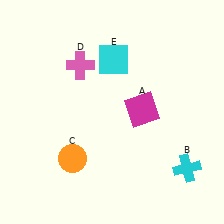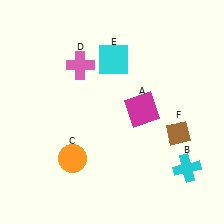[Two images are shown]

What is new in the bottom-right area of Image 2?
A brown diamond (F) was added in the bottom-right area of Image 2.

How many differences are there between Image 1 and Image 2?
There is 1 difference between the two images.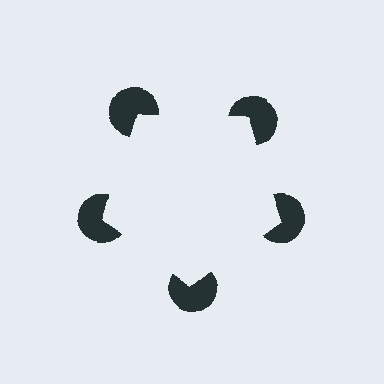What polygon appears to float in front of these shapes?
An illusory pentagon — its edges are inferred from the aligned wedge cuts in the pac-man discs, not physically drawn.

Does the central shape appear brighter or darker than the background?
It typically appears slightly brighter than the background, even though no actual brightness change is drawn.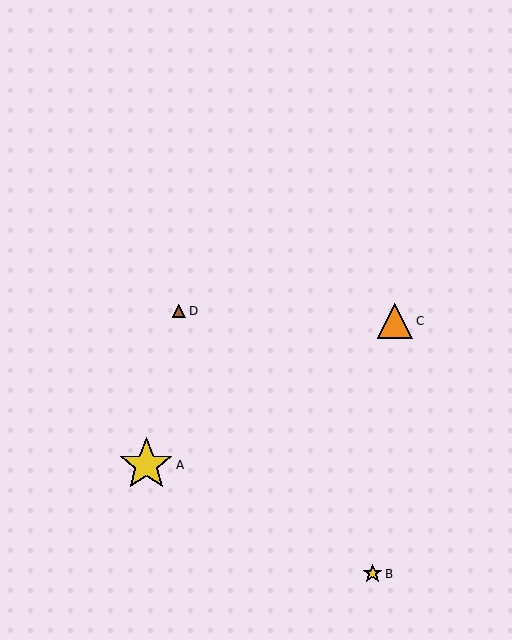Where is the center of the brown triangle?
The center of the brown triangle is at (179, 311).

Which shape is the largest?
The yellow star (labeled A) is the largest.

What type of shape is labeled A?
Shape A is a yellow star.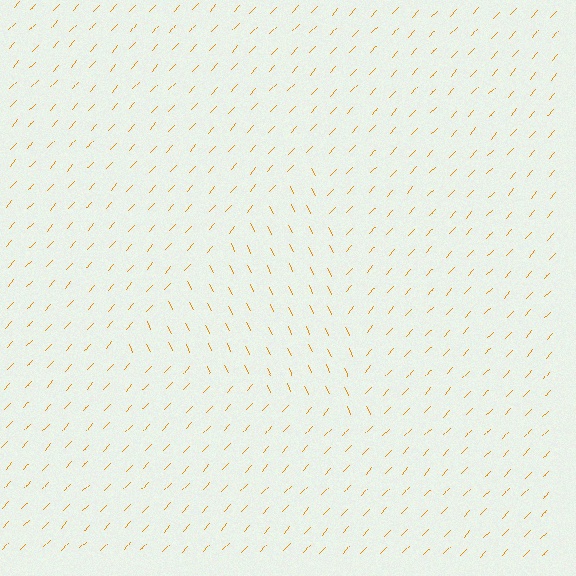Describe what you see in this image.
The image is filled with small orange line segments. A triangle region in the image has lines oriented differently from the surrounding lines, creating a visible texture boundary.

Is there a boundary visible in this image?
Yes, there is a texture boundary formed by a change in line orientation.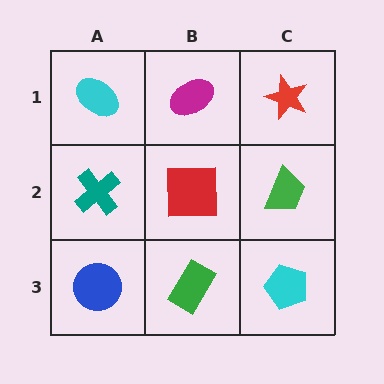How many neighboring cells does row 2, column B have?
4.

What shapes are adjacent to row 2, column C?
A red star (row 1, column C), a cyan pentagon (row 3, column C), a red square (row 2, column B).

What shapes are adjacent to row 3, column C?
A green trapezoid (row 2, column C), a green rectangle (row 3, column B).